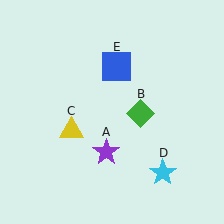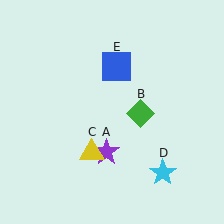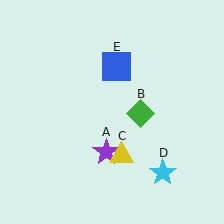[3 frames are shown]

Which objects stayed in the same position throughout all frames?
Purple star (object A) and green diamond (object B) and cyan star (object D) and blue square (object E) remained stationary.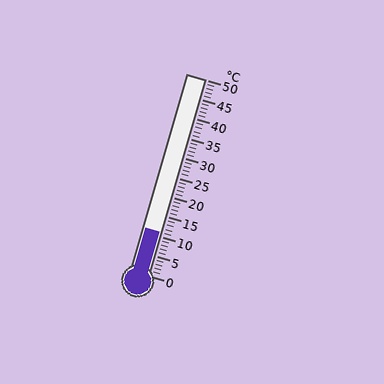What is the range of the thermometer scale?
The thermometer scale ranges from 0°C to 50°C.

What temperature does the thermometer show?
The thermometer shows approximately 11°C.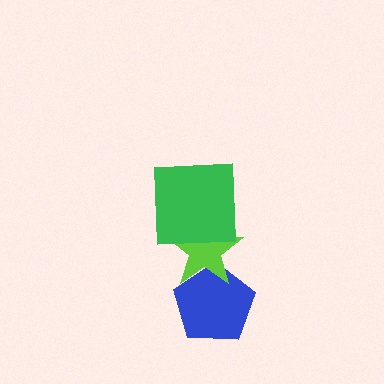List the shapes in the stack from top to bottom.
From top to bottom: the green square, the lime star, the blue pentagon.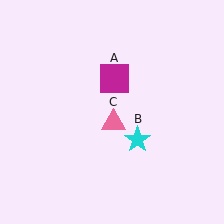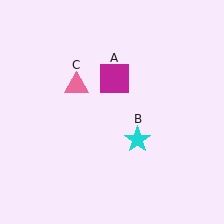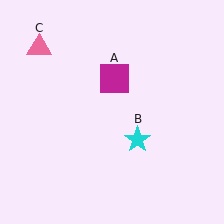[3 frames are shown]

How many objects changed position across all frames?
1 object changed position: pink triangle (object C).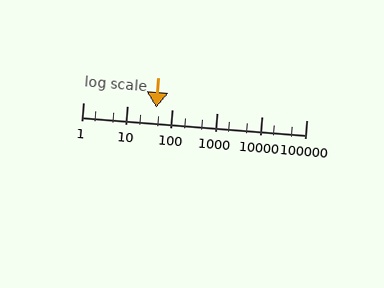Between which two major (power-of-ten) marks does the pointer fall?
The pointer is between 10 and 100.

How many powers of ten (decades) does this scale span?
The scale spans 5 decades, from 1 to 100000.